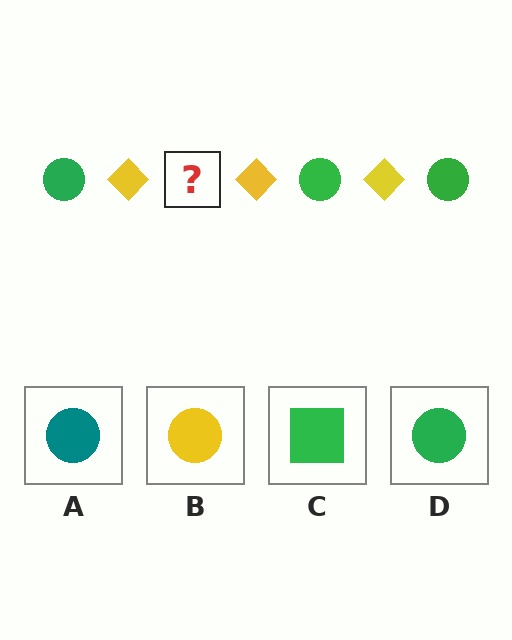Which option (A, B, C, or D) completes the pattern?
D.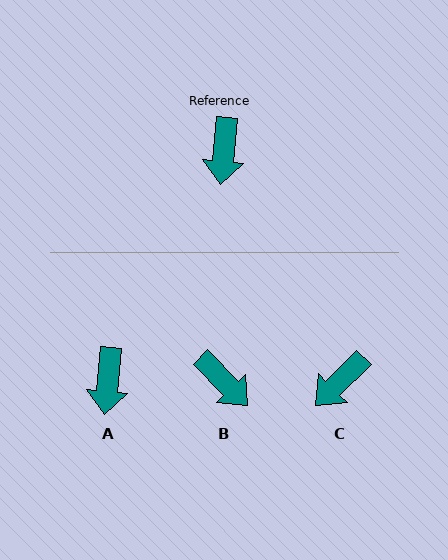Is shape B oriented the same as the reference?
No, it is off by about 50 degrees.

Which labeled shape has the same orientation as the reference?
A.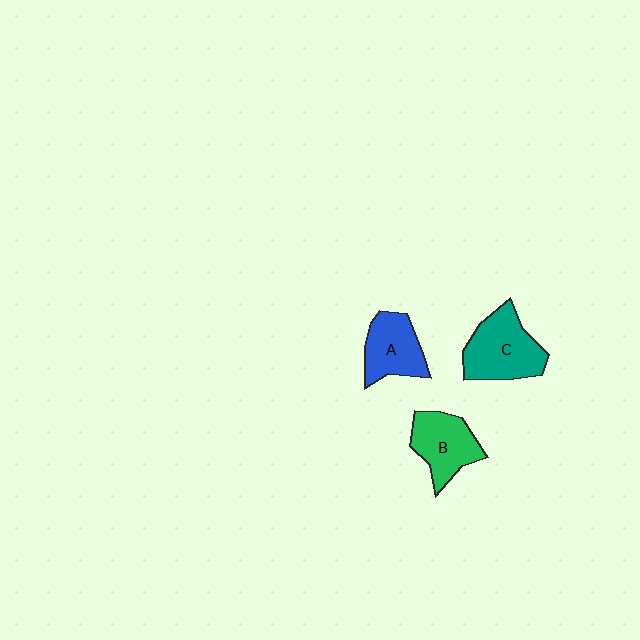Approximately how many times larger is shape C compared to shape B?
Approximately 1.2 times.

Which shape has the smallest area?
Shape A (blue).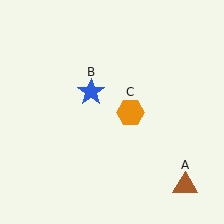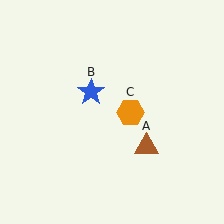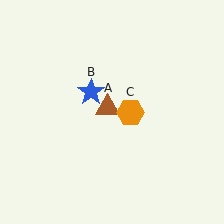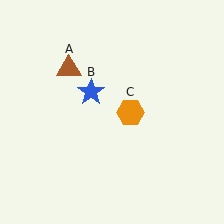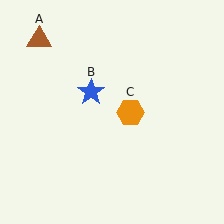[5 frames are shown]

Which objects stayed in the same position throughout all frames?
Blue star (object B) and orange hexagon (object C) remained stationary.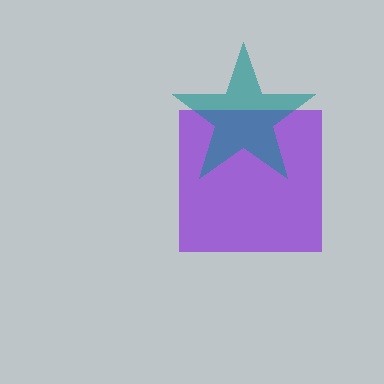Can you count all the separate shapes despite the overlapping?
Yes, there are 2 separate shapes.